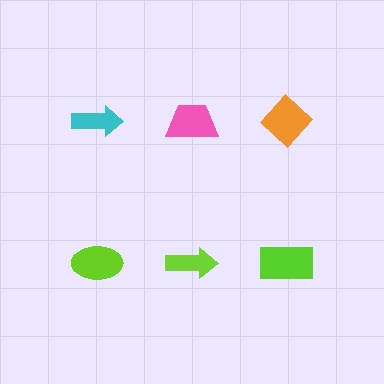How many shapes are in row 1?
3 shapes.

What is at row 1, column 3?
An orange diamond.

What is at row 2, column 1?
A lime ellipse.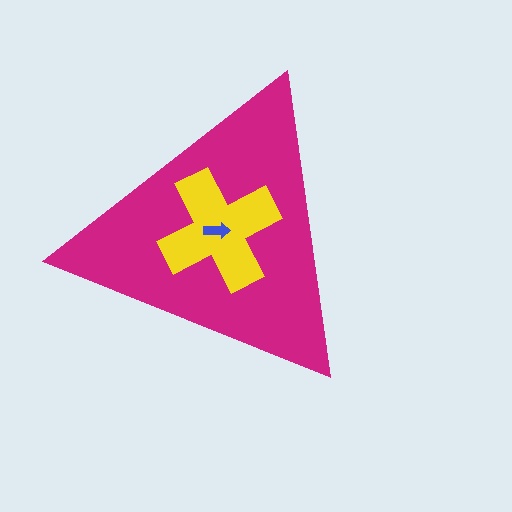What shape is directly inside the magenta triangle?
The yellow cross.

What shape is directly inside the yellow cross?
The blue arrow.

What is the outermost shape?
The magenta triangle.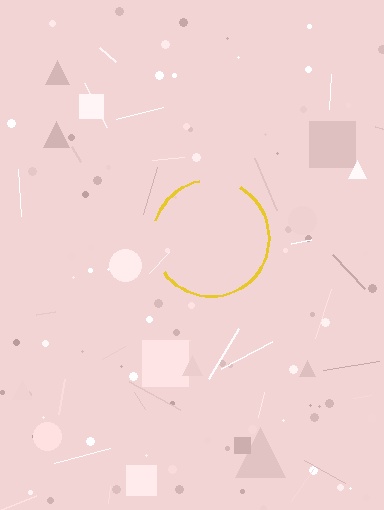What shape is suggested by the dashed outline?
The dashed outline suggests a circle.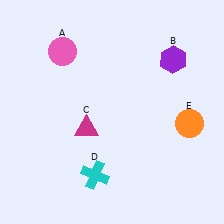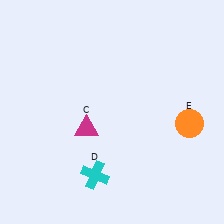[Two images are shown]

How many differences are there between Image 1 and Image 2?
There are 2 differences between the two images.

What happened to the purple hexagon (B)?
The purple hexagon (B) was removed in Image 2. It was in the top-right area of Image 1.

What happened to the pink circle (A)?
The pink circle (A) was removed in Image 2. It was in the top-left area of Image 1.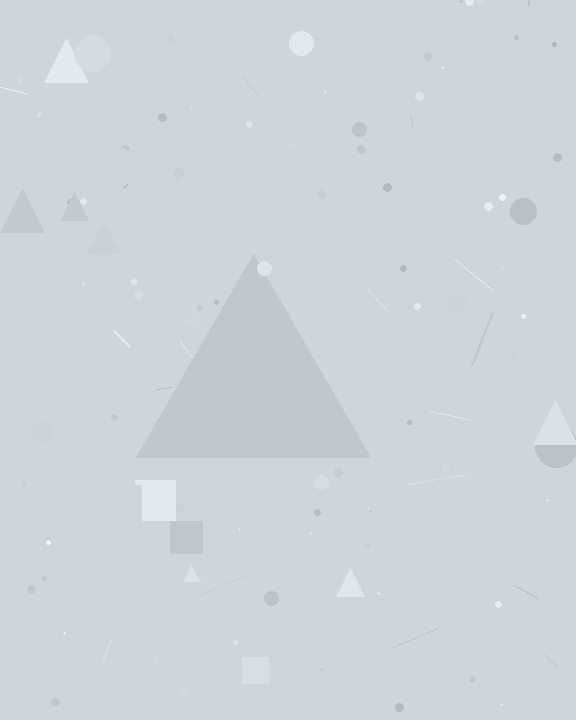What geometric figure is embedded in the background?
A triangle is embedded in the background.